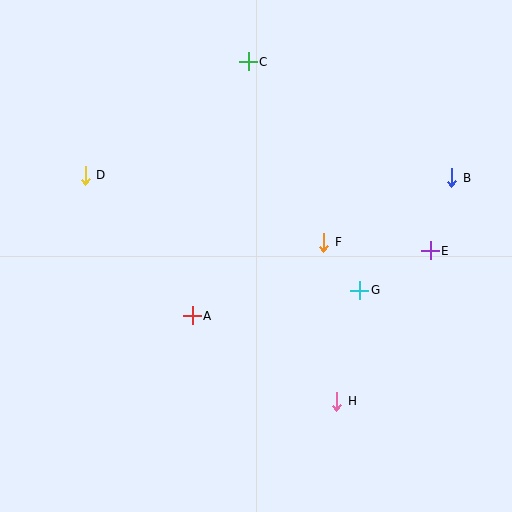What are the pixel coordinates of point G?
Point G is at (360, 290).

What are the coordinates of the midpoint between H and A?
The midpoint between H and A is at (264, 359).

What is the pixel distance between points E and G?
The distance between E and G is 81 pixels.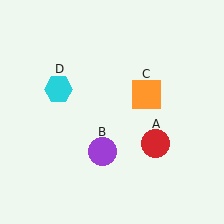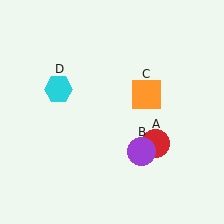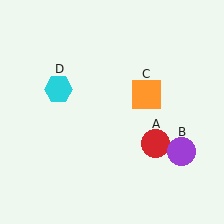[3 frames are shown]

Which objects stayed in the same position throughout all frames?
Red circle (object A) and orange square (object C) and cyan hexagon (object D) remained stationary.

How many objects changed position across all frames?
1 object changed position: purple circle (object B).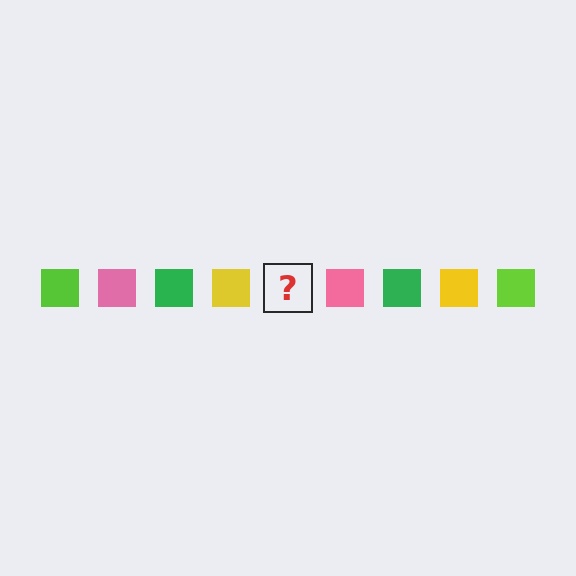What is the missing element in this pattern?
The missing element is a lime square.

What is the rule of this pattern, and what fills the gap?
The rule is that the pattern cycles through lime, pink, green, yellow squares. The gap should be filled with a lime square.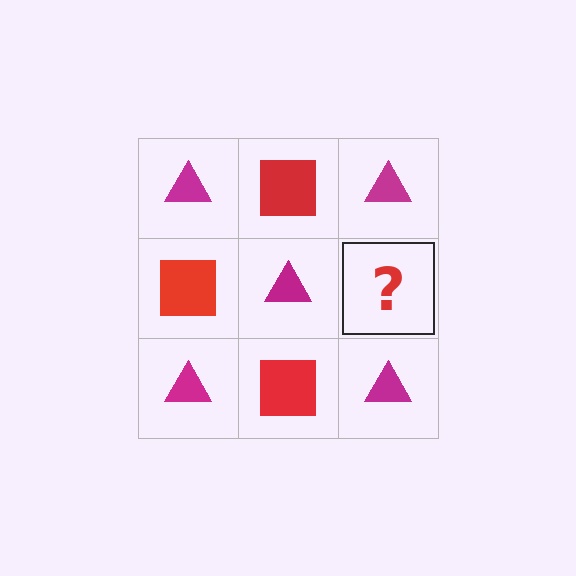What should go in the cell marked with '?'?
The missing cell should contain a red square.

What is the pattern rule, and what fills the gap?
The rule is that it alternates magenta triangle and red square in a checkerboard pattern. The gap should be filled with a red square.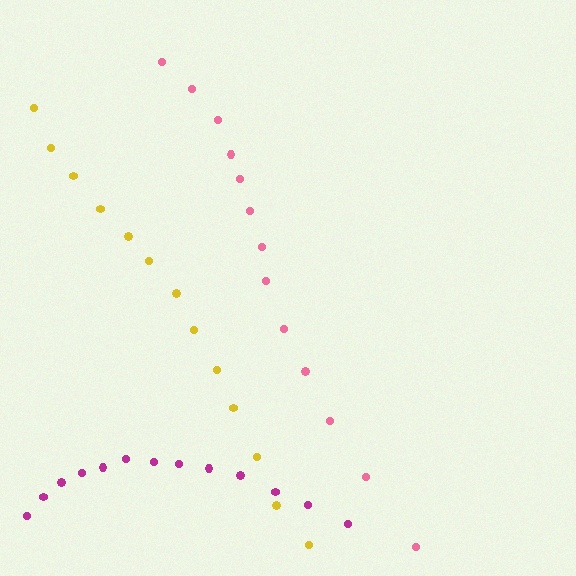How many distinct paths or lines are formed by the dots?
There are 3 distinct paths.